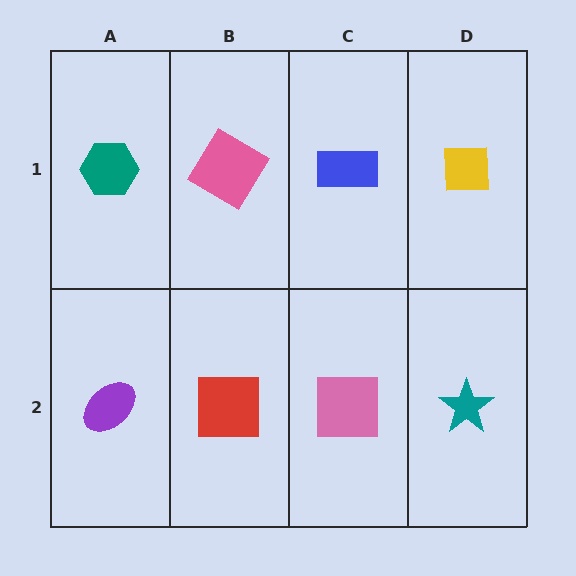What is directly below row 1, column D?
A teal star.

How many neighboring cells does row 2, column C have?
3.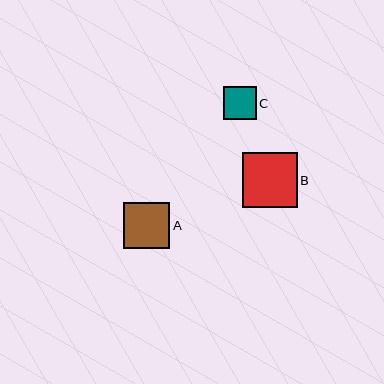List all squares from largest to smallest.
From largest to smallest: B, A, C.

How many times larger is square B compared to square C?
Square B is approximately 1.7 times the size of square C.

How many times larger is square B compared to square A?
Square B is approximately 1.2 times the size of square A.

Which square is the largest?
Square B is the largest with a size of approximately 54 pixels.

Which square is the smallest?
Square C is the smallest with a size of approximately 33 pixels.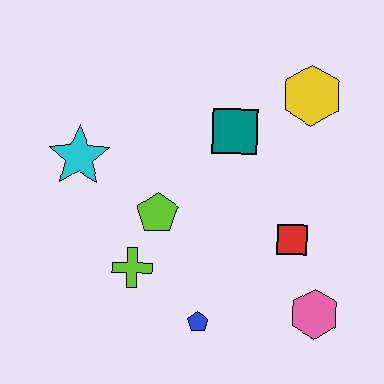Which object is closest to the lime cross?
The lime pentagon is closest to the lime cross.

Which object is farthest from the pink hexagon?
The cyan star is farthest from the pink hexagon.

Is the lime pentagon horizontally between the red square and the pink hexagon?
No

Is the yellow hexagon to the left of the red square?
No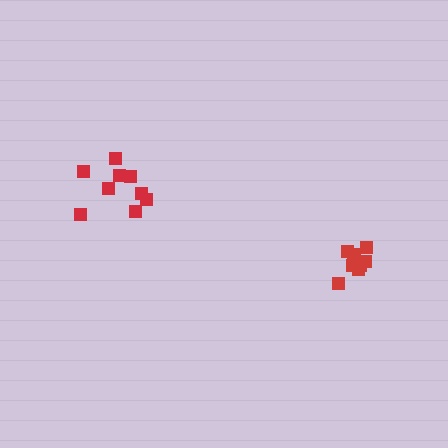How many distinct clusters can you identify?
There are 2 distinct clusters.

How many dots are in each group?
Group 1: 9 dots, Group 2: 9 dots (18 total).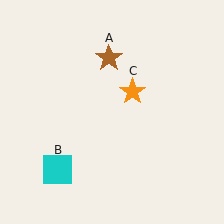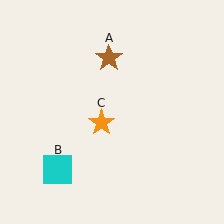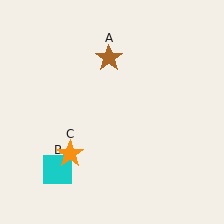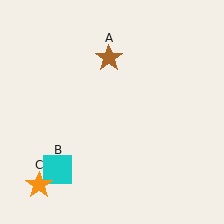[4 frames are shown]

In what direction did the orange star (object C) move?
The orange star (object C) moved down and to the left.